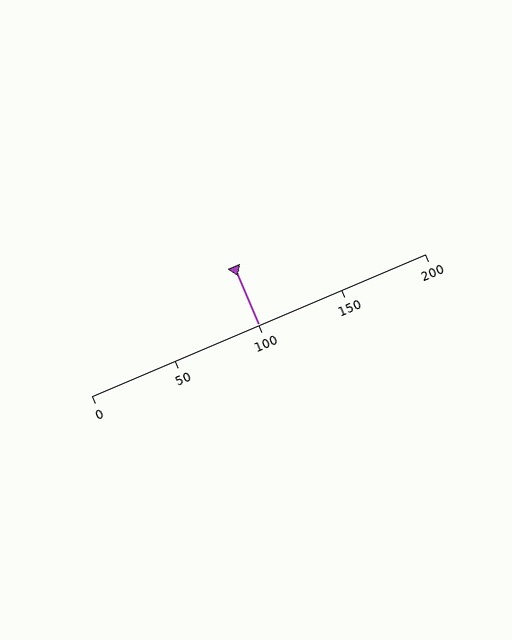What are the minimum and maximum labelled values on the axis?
The axis runs from 0 to 200.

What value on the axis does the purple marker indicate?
The marker indicates approximately 100.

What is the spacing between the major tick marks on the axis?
The major ticks are spaced 50 apart.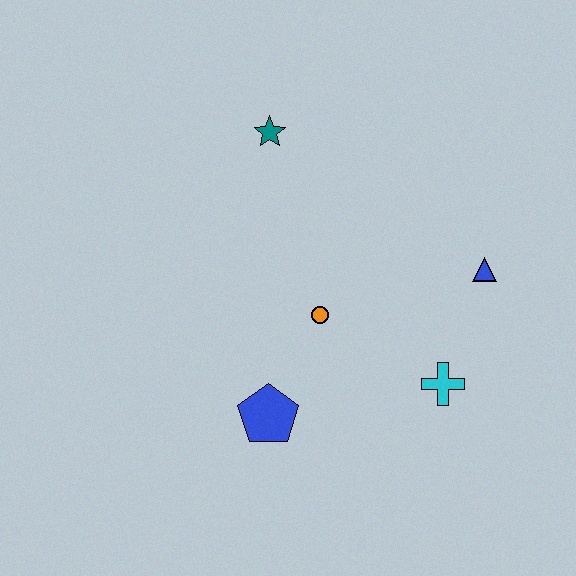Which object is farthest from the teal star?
The cyan cross is farthest from the teal star.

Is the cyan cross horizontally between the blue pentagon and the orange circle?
No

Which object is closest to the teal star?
The orange circle is closest to the teal star.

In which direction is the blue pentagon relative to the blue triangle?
The blue pentagon is to the left of the blue triangle.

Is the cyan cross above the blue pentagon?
Yes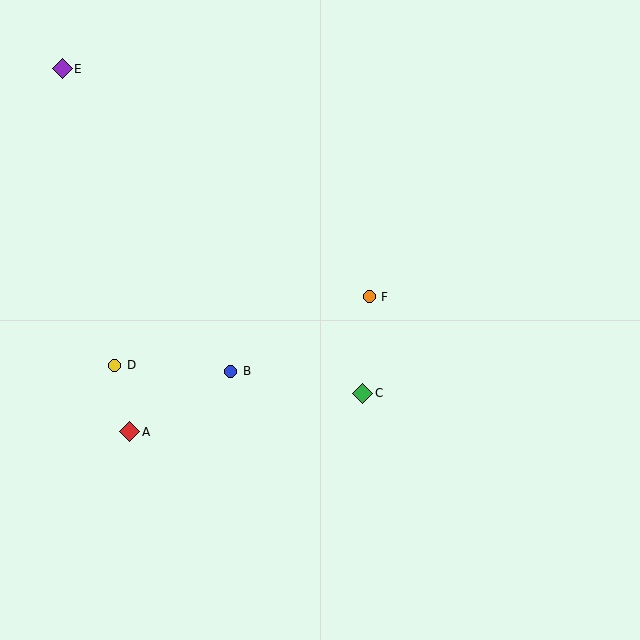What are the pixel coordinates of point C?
Point C is at (363, 393).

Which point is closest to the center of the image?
Point F at (369, 297) is closest to the center.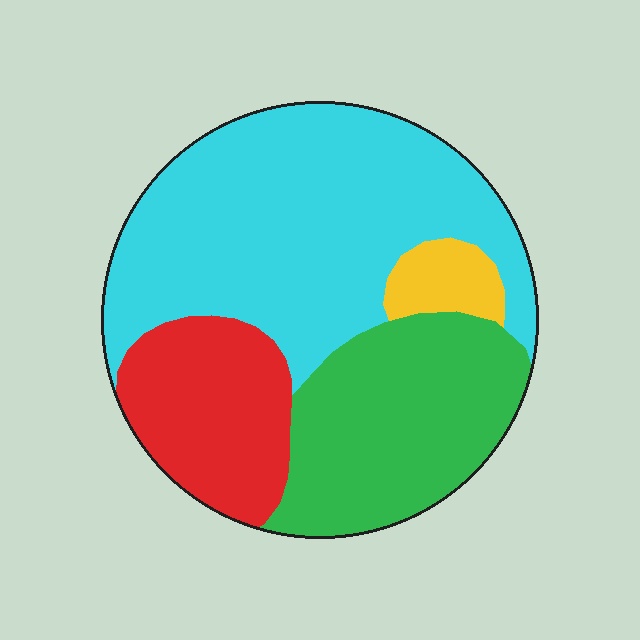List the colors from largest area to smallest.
From largest to smallest: cyan, green, red, yellow.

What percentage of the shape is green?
Green covers 28% of the shape.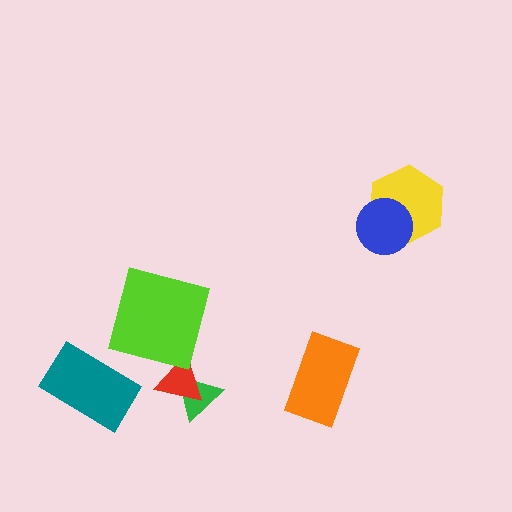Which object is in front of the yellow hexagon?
The blue circle is in front of the yellow hexagon.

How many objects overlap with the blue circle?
1 object overlaps with the blue circle.